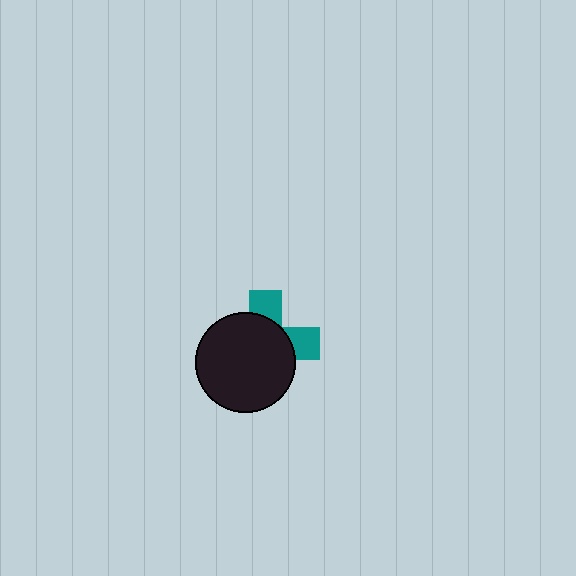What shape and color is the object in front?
The object in front is a black circle.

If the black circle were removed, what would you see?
You would see the complete teal cross.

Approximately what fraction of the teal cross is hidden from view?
Roughly 70% of the teal cross is hidden behind the black circle.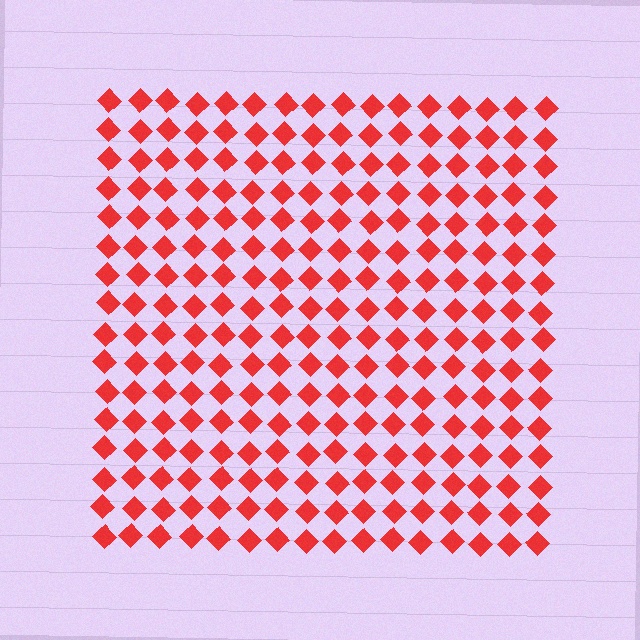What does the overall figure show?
The overall figure shows a square.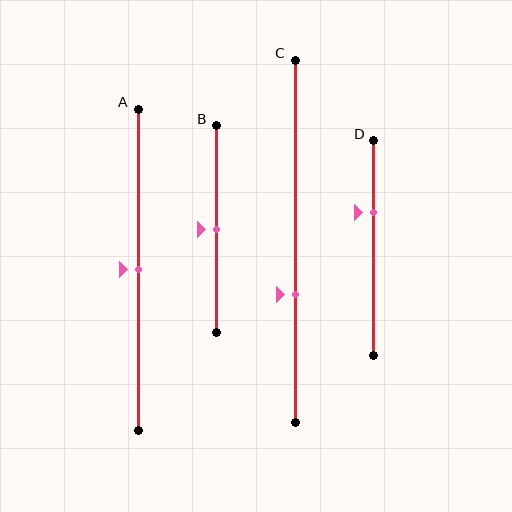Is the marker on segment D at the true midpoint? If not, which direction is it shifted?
No, the marker on segment D is shifted upward by about 17% of the segment length.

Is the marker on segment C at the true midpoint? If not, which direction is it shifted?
No, the marker on segment C is shifted downward by about 15% of the segment length.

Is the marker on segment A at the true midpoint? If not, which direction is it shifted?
Yes, the marker on segment A is at the true midpoint.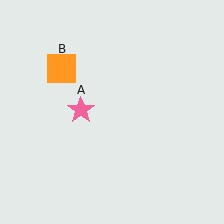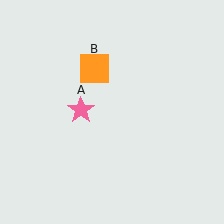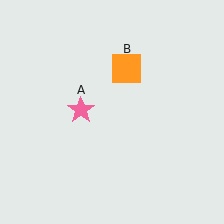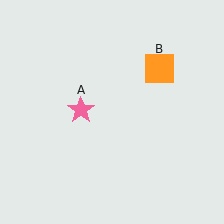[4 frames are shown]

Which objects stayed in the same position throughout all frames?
Pink star (object A) remained stationary.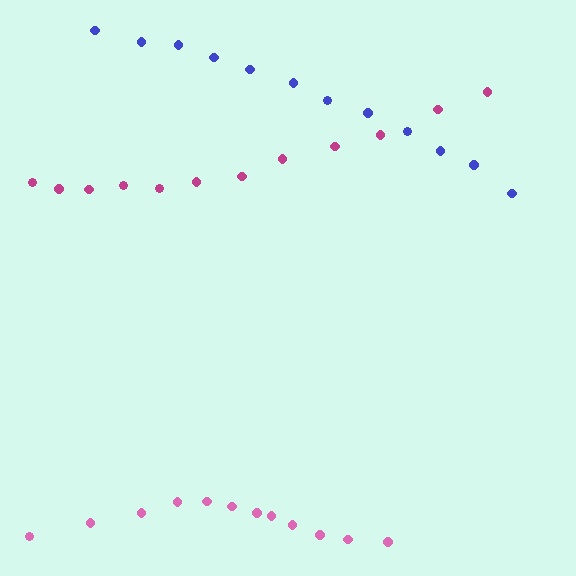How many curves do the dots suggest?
There are 3 distinct paths.